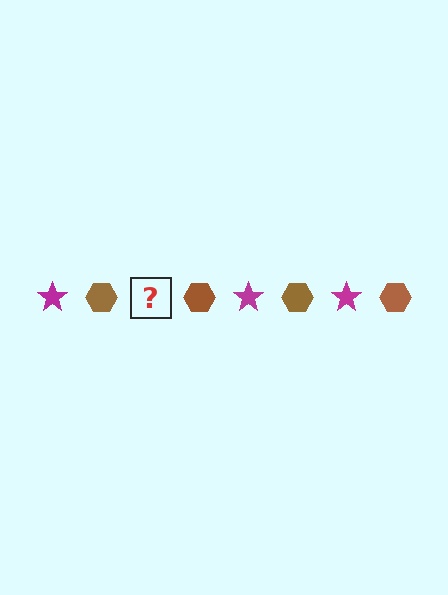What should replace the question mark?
The question mark should be replaced with a magenta star.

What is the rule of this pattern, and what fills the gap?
The rule is that the pattern alternates between magenta star and brown hexagon. The gap should be filled with a magenta star.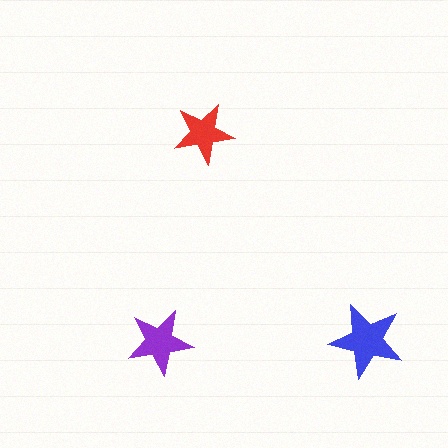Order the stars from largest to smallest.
the blue one, the purple one, the red one.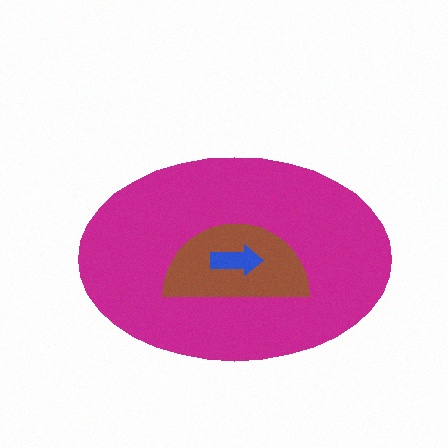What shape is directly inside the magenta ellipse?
The brown semicircle.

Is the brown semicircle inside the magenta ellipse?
Yes.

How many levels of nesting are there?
3.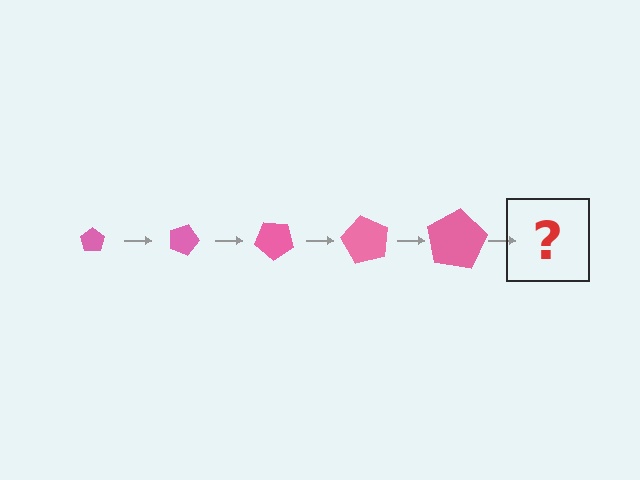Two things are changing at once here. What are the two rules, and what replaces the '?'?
The two rules are that the pentagon grows larger each step and it rotates 20 degrees each step. The '?' should be a pentagon, larger than the previous one and rotated 100 degrees from the start.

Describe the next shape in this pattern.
It should be a pentagon, larger than the previous one and rotated 100 degrees from the start.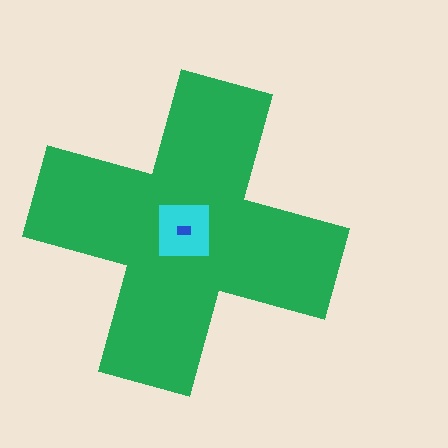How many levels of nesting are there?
3.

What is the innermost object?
The blue rectangle.